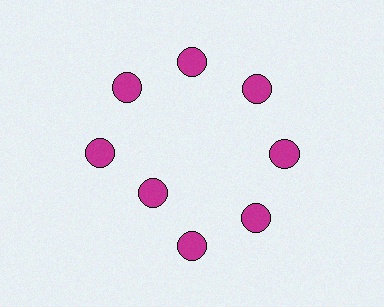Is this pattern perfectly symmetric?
No. The 8 magenta circles are arranged in a ring, but one element near the 8 o'clock position is pulled inward toward the center, breaking the 8-fold rotational symmetry.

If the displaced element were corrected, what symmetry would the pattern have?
It would have 8-fold rotational symmetry — the pattern would map onto itself every 45 degrees.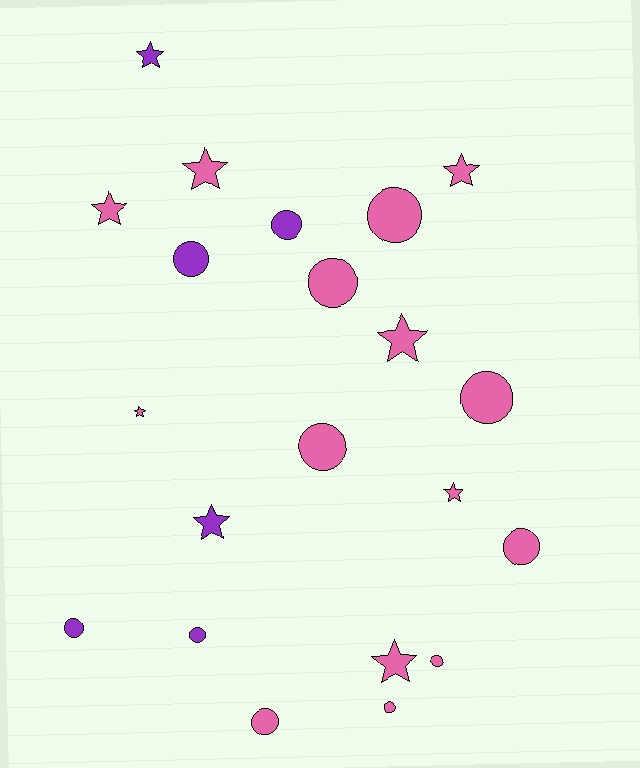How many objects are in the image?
There are 21 objects.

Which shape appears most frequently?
Circle, with 12 objects.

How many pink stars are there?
There are 7 pink stars.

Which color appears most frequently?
Pink, with 15 objects.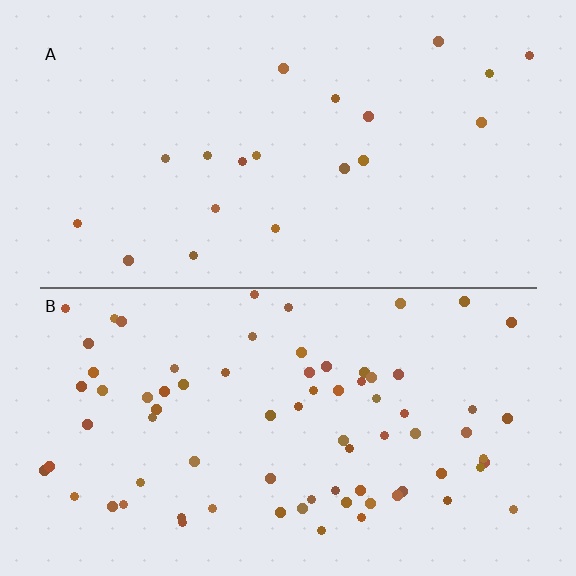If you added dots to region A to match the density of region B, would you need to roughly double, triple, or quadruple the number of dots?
Approximately quadruple.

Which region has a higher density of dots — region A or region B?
B (the bottom).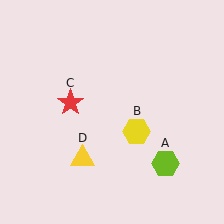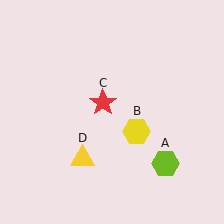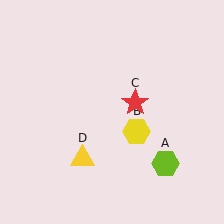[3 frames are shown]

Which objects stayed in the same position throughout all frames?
Lime hexagon (object A) and yellow hexagon (object B) and yellow triangle (object D) remained stationary.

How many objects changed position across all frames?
1 object changed position: red star (object C).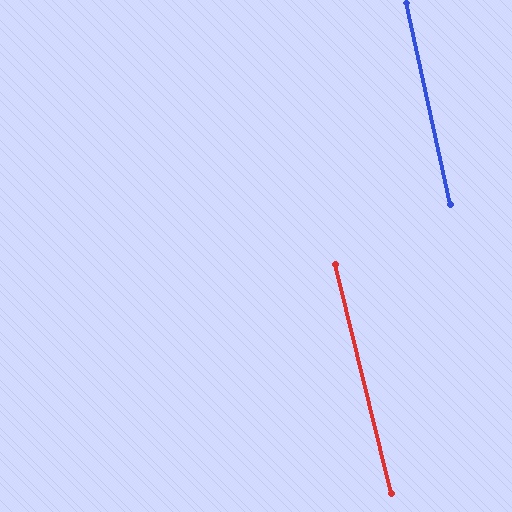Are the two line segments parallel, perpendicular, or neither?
Parallel — their directions differ by only 1.4°.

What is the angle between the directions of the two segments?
Approximately 1 degree.